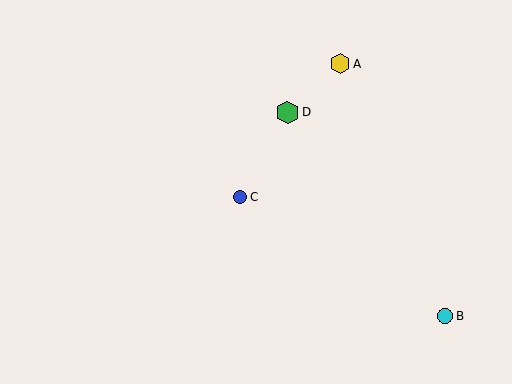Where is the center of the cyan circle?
The center of the cyan circle is at (445, 316).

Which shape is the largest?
The green hexagon (labeled D) is the largest.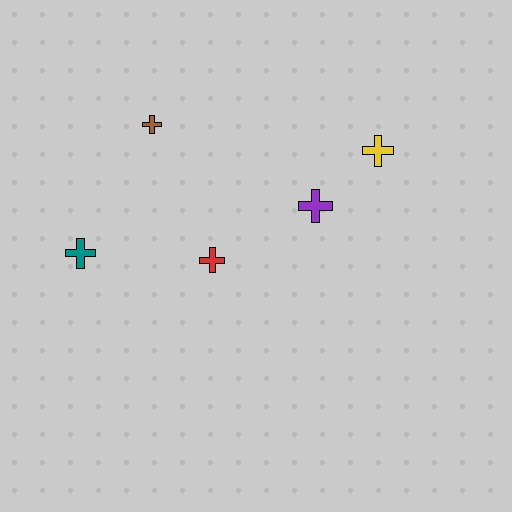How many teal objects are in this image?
There is 1 teal object.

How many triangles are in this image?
There are no triangles.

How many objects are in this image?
There are 5 objects.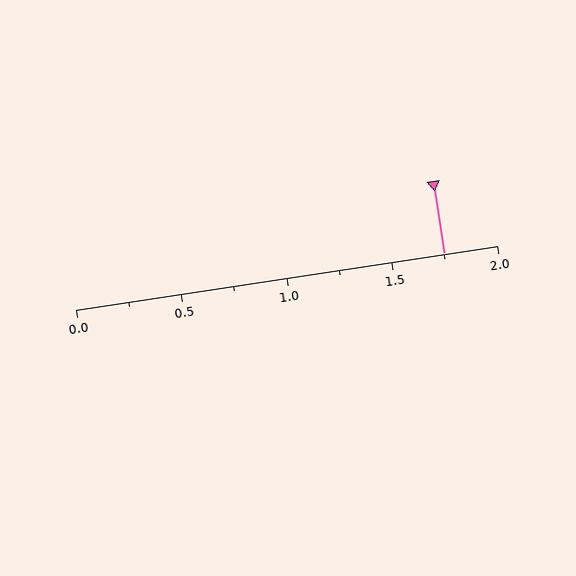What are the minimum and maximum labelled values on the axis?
The axis runs from 0.0 to 2.0.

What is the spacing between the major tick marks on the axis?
The major ticks are spaced 0.5 apart.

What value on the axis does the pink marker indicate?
The marker indicates approximately 1.75.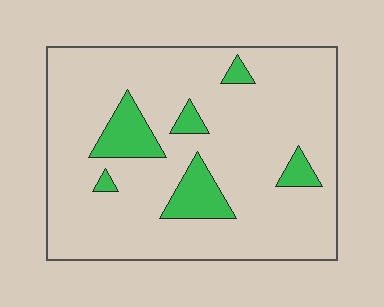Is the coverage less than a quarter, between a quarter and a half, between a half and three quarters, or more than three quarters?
Less than a quarter.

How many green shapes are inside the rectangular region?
6.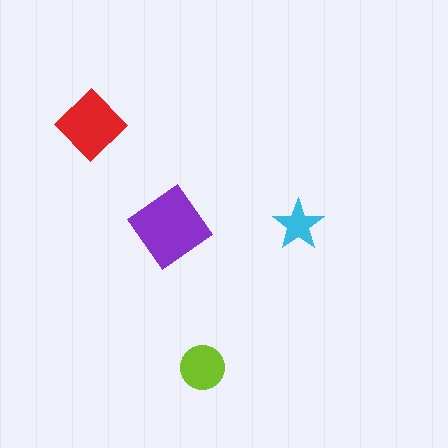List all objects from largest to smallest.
The purple diamond, the red diamond, the lime circle, the cyan star.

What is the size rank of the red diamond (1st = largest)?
2nd.